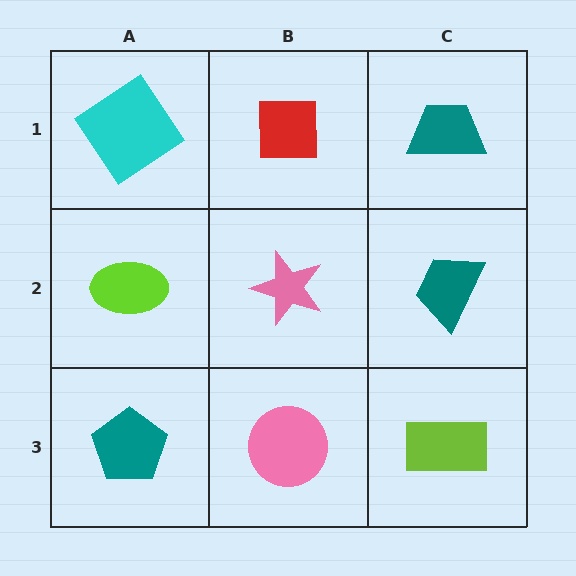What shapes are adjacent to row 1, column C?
A teal trapezoid (row 2, column C), a red square (row 1, column B).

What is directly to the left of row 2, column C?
A pink star.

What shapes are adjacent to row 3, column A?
A lime ellipse (row 2, column A), a pink circle (row 3, column B).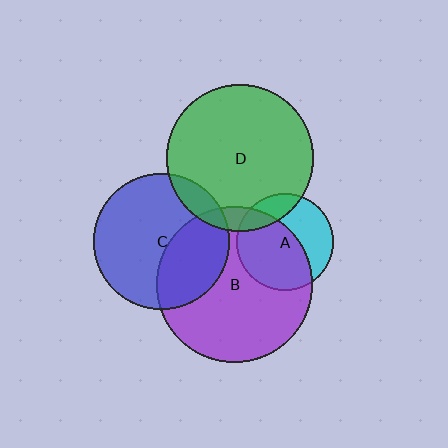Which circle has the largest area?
Circle B (purple).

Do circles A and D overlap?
Yes.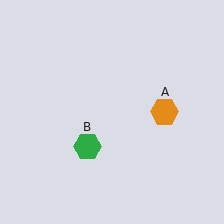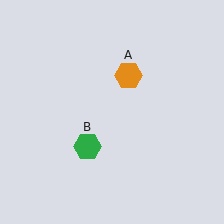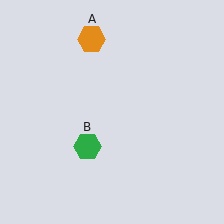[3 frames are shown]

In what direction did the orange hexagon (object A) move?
The orange hexagon (object A) moved up and to the left.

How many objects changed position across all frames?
1 object changed position: orange hexagon (object A).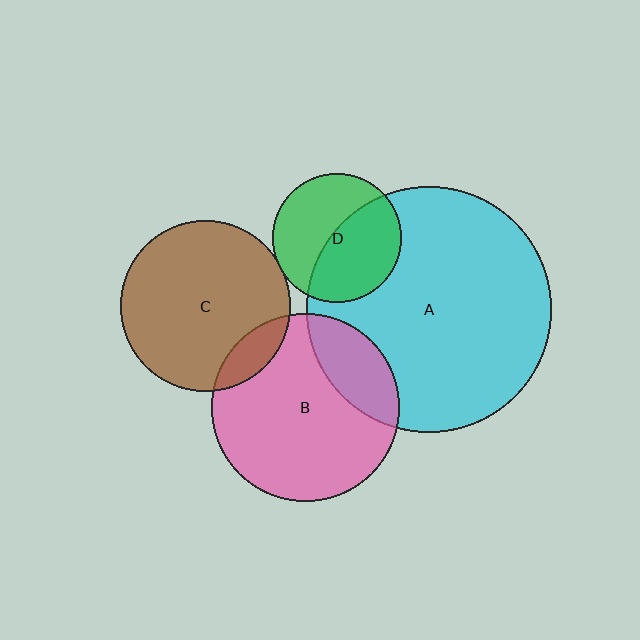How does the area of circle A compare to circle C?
Approximately 2.1 times.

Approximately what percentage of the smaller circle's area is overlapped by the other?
Approximately 50%.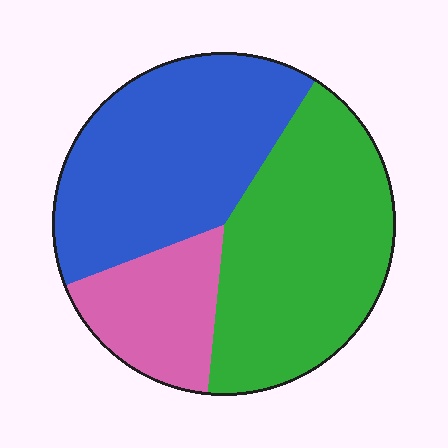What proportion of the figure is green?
Green takes up about two fifths (2/5) of the figure.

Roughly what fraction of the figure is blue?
Blue covers about 40% of the figure.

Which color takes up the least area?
Pink, at roughly 20%.